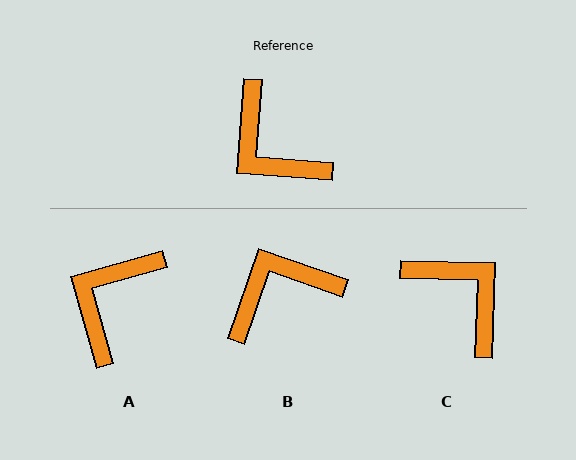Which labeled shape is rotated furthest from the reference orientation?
C, about 177 degrees away.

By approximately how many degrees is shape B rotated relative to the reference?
Approximately 105 degrees clockwise.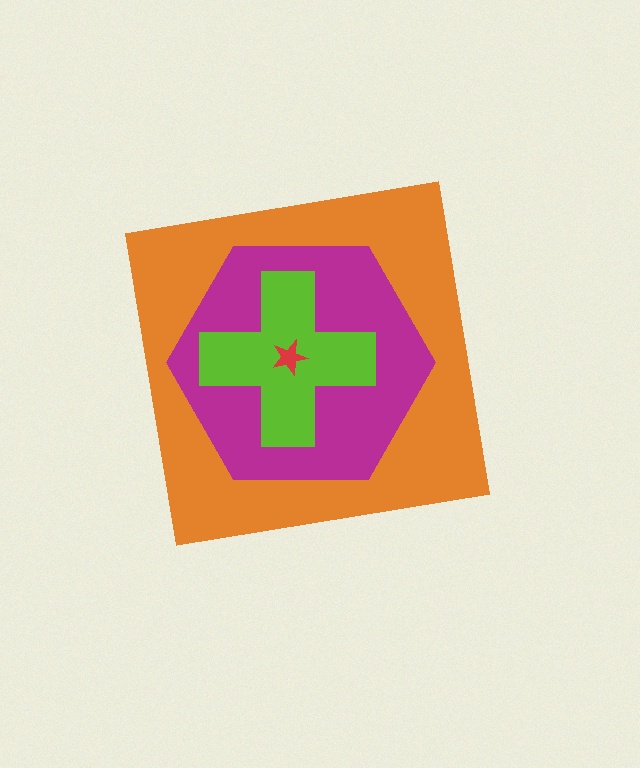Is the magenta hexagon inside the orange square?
Yes.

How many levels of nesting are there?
4.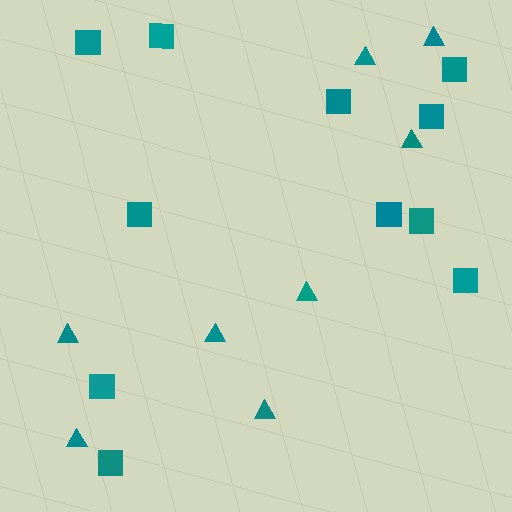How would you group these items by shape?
There are 2 groups: one group of squares (11) and one group of triangles (8).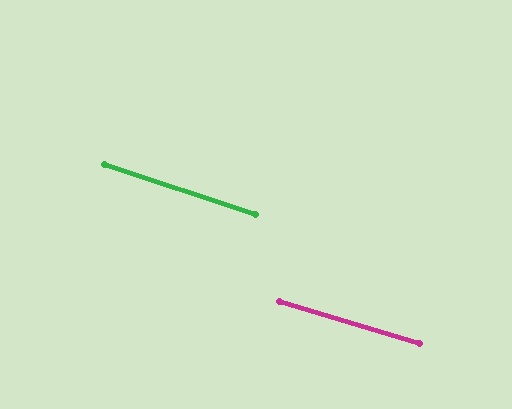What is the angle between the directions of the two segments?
Approximately 2 degrees.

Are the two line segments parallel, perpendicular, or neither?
Parallel — their directions differ by only 1.9°.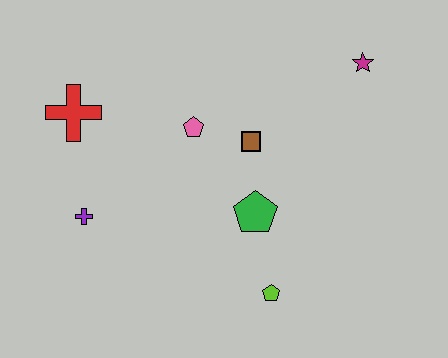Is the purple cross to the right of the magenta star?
No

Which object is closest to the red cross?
The purple cross is closest to the red cross.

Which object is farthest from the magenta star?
The purple cross is farthest from the magenta star.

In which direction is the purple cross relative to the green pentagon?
The purple cross is to the left of the green pentagon.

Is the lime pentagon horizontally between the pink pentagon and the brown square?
No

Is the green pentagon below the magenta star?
Yes